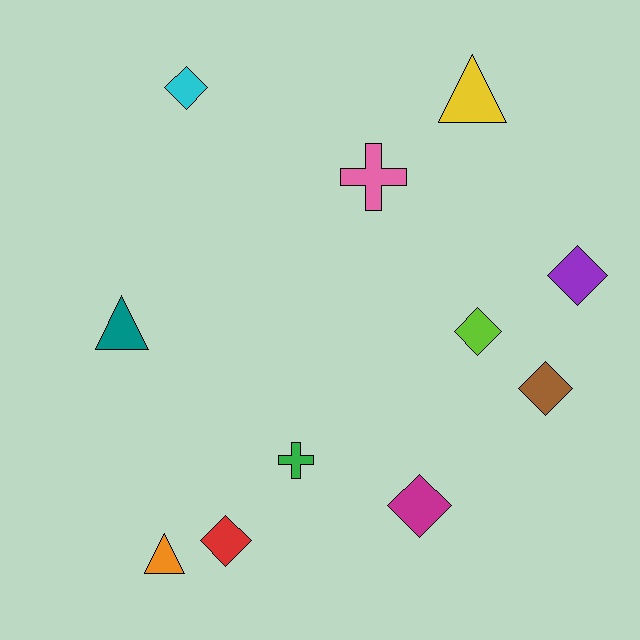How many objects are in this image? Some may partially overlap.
There are 11 objects.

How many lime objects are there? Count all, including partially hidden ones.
There is 1 lime object.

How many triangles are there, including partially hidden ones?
There are 3 triangles.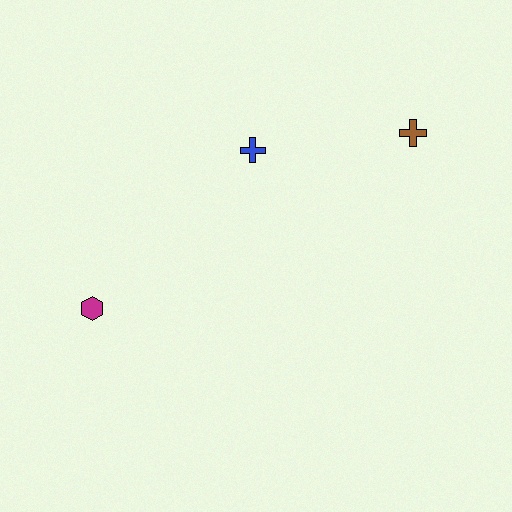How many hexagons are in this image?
There is 1 hexagon.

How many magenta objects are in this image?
There is 1 magenta object.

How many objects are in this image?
There are 3 objects.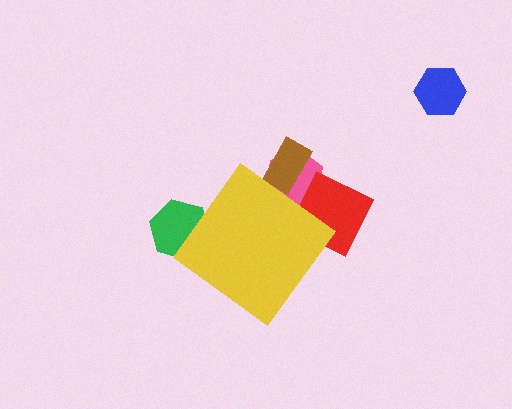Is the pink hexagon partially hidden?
Yes, the pink hexagon is partially hidden behind the yellow diamond.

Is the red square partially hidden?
Yes, the red square is partially hidden behind the yellow diamond.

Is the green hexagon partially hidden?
Yes, the green hexagon is partially hidden behind the yellow diamond.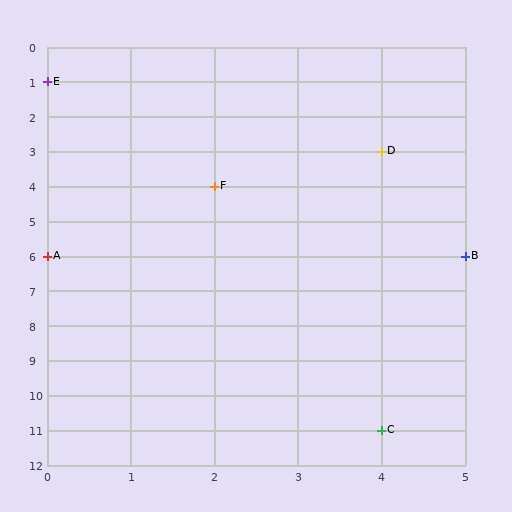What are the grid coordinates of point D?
Point D is at grid coordinates (4, 3).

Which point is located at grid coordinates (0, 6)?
Point A is at (0, 6).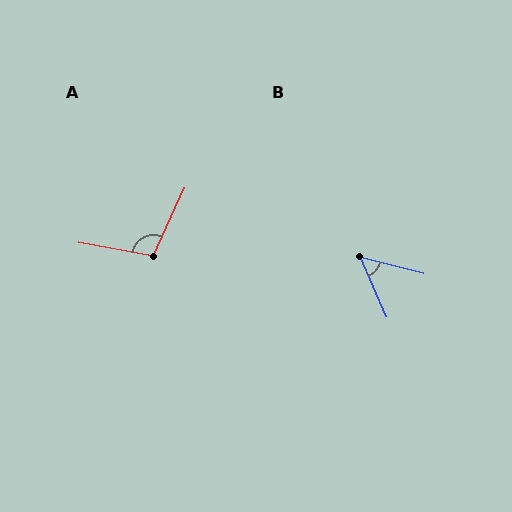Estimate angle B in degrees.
Approximately 52 degrees.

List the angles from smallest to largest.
B (52°), A (104°).